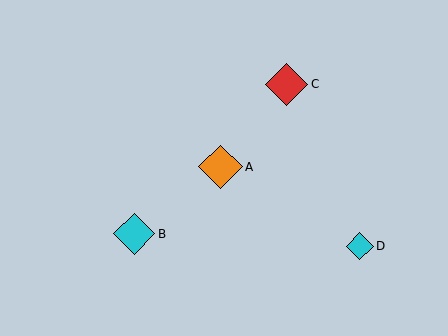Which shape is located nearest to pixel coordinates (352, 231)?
The cyan diamond (labeled D) at (360, 246) is nearest to that location.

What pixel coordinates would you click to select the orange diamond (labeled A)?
Click at (220, 167) to select the orange diamond A.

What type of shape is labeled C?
Shape C is a red diamond.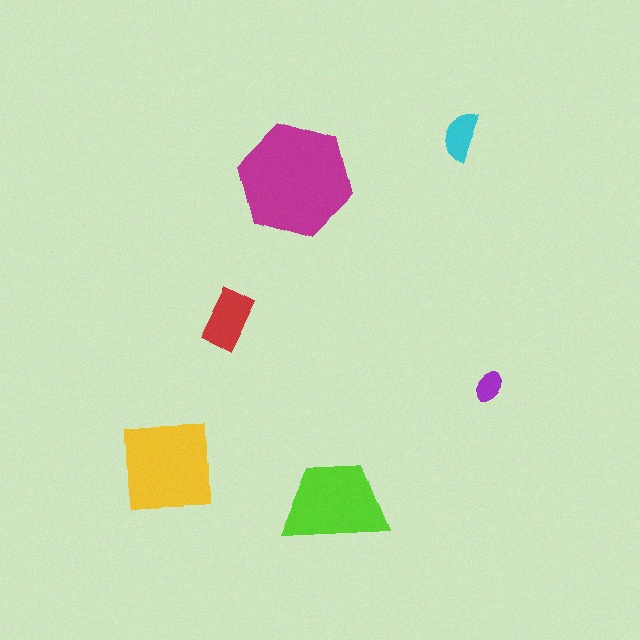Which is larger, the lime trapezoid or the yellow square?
The yellow square.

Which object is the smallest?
The purple ellipse.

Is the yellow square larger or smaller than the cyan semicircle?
Larger.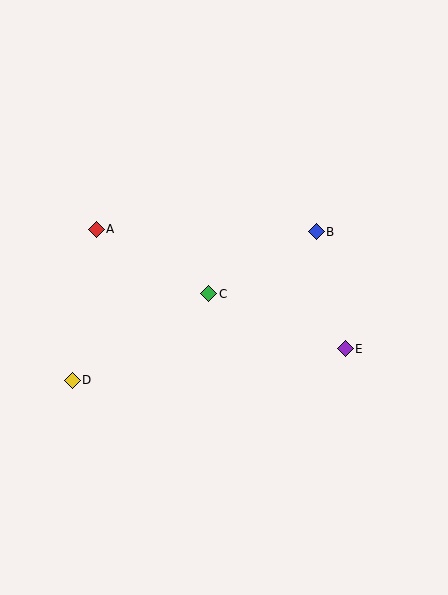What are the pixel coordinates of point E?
Point E is at (345, 349).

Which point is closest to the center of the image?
Point C at (209, 294) is closest to the center.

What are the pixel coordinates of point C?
Point C is at (209, 294).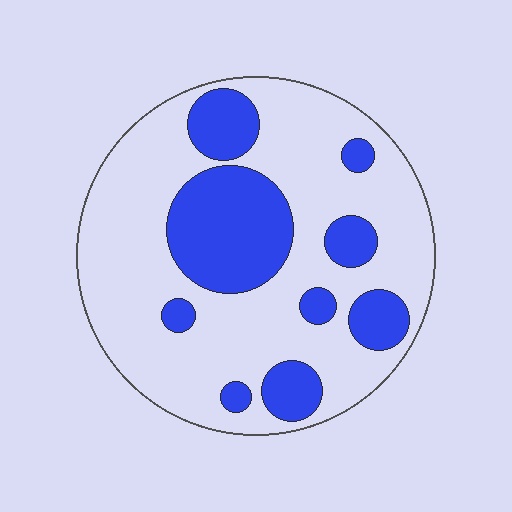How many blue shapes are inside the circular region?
9.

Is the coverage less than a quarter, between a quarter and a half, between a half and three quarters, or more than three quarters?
Between a quarter and a half.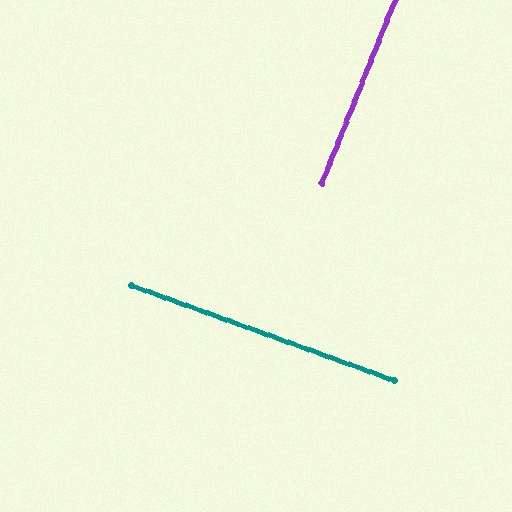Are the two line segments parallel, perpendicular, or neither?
Perpendicular — they meet at approximately 88°.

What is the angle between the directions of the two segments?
Approximately 88 degrees.